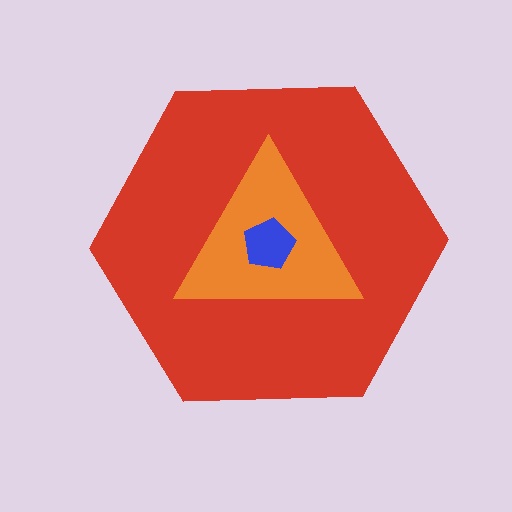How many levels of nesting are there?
3.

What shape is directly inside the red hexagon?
The orange triangle.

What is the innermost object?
The blue pentagon.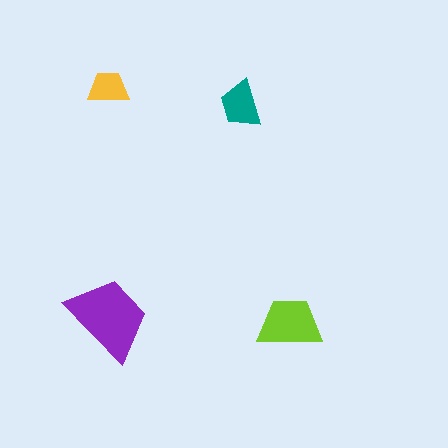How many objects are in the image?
There are 4 objects in the image.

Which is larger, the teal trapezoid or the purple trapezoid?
The purple one.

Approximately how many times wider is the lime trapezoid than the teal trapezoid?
About 1.5 times wider.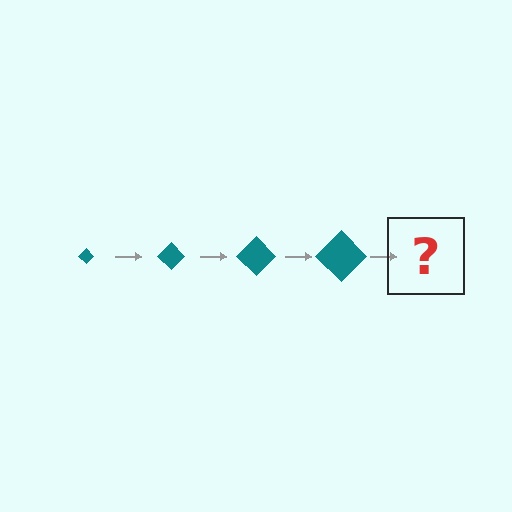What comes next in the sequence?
The next element should be a teal diamond, larger than the previous one.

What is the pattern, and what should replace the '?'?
The pattern is that the diamond gets progressively larger each step. The '?' should be a teal diamond, larger than the previous one.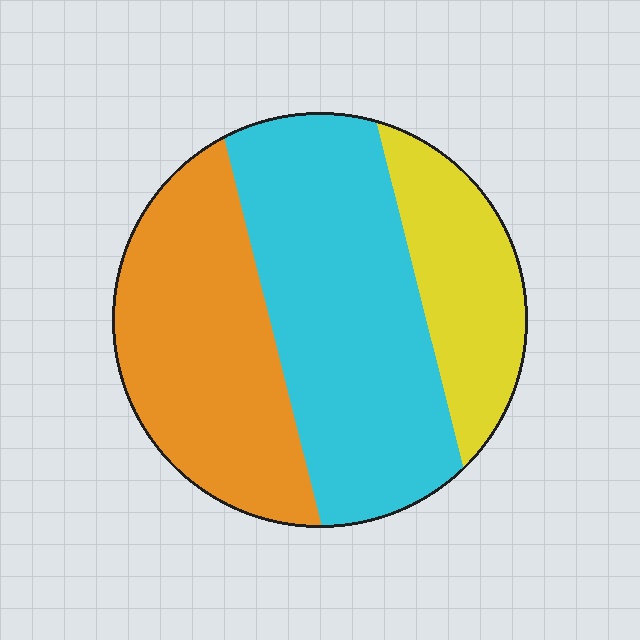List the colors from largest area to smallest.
From largest to smallest: cyan, orange, yellow.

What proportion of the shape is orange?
Orange covers roughly 35% of the shape.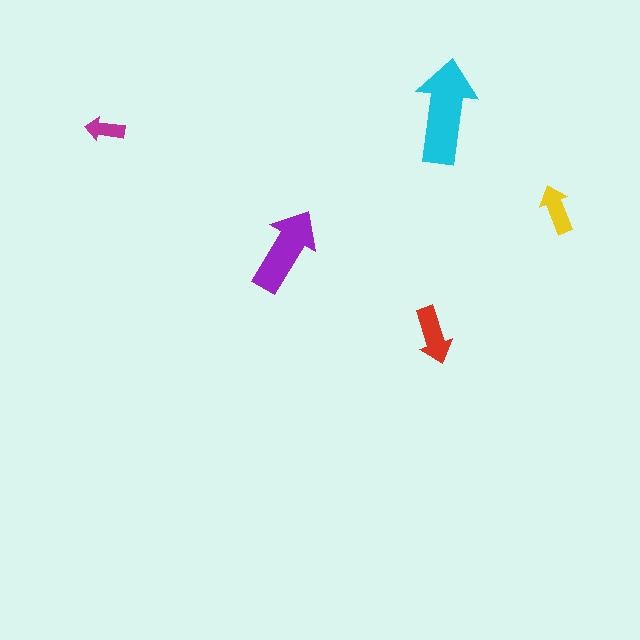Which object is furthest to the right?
The yellow arrow is rightmost.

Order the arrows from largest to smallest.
the cyan one, the purple one, the red one, the yellow one, the magenta one.